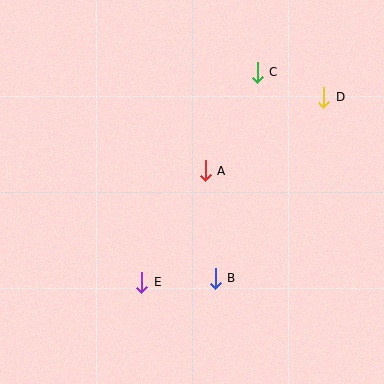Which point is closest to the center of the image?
Point A at (205, 171) is closest to the center.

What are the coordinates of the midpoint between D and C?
The midpoint between D and C is at (290, 85).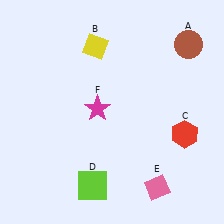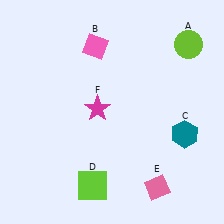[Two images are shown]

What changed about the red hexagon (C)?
In Image 1, C is red. In Image 2, it changed to teal.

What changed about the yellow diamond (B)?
In Image 1, B is yellow. In Image 2, it changed to pink.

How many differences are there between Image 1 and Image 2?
There are 3 differences between the two images.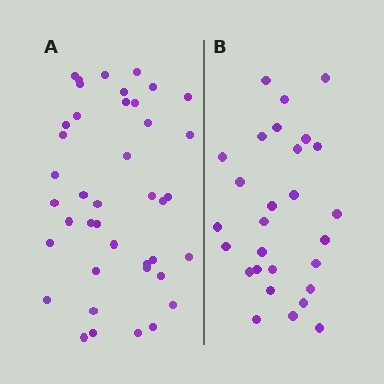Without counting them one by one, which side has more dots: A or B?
Region A (the left region) has more dots.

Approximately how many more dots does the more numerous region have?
Region A has approximately 15 more dots than region B.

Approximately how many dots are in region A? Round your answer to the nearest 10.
About 40 dots. (The exact count is 41, which rounds to 40.)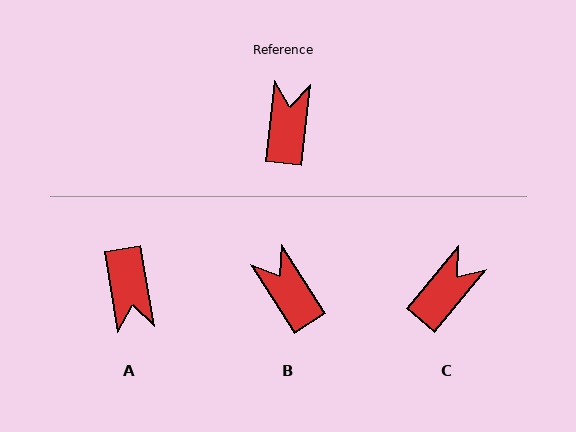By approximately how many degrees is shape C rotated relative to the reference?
Approximately 33 degrees clockwise.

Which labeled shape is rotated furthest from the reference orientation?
A, about 164 degrees away.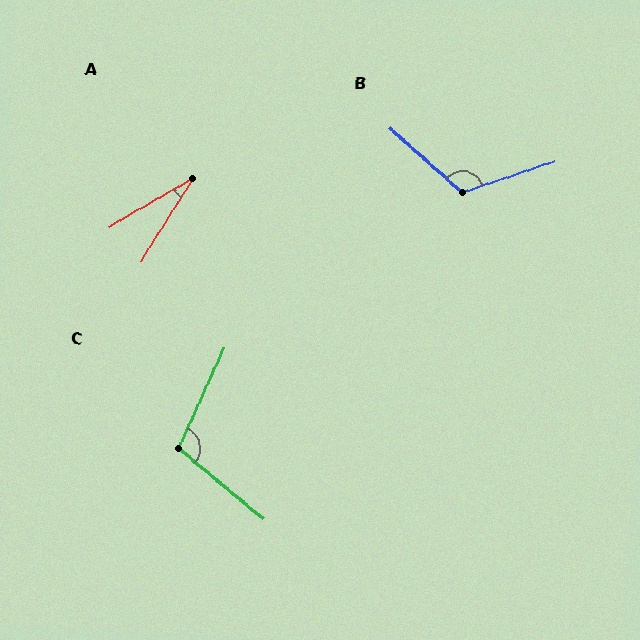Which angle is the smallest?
A, at approximately 28 degrees.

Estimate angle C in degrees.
Approximately 106 degrees.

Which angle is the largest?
B, at approximately 120 degrees.